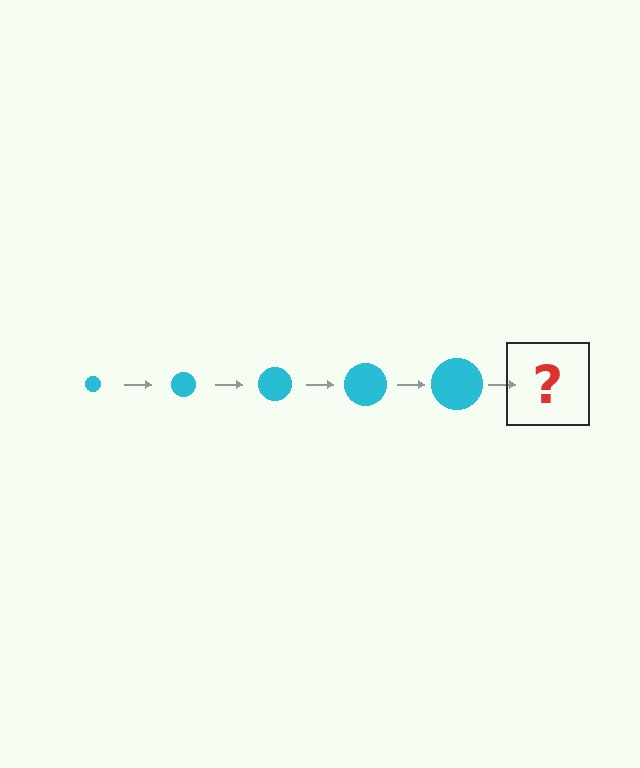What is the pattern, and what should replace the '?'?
The pattern is that the circle gets progressively larger each step. The '?' should be a cyan circle, larger than the previous one.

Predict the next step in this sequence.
The next step is a cyan circle, larger than the previous one.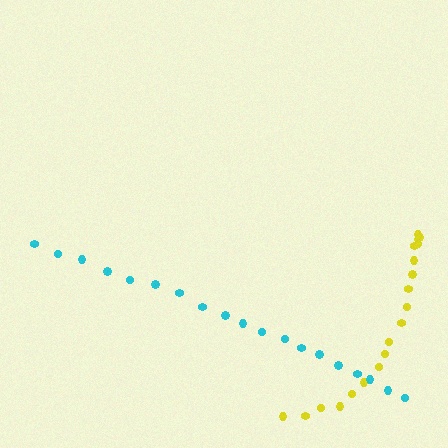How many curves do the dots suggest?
There are 2 distinct paths.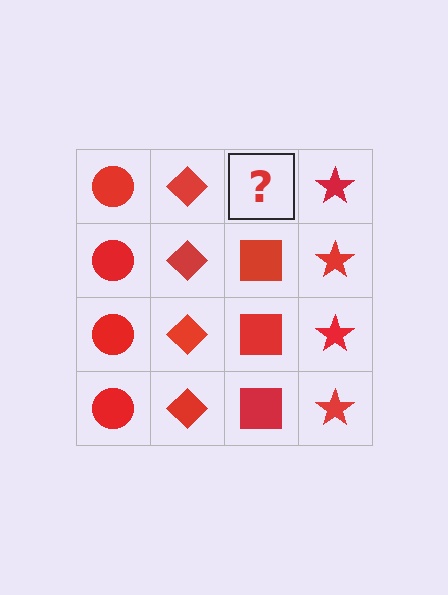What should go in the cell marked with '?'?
The missing cell should contain a red square.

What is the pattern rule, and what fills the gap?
The rule is that each column has a consistent shape. The gap should be filled with a red square.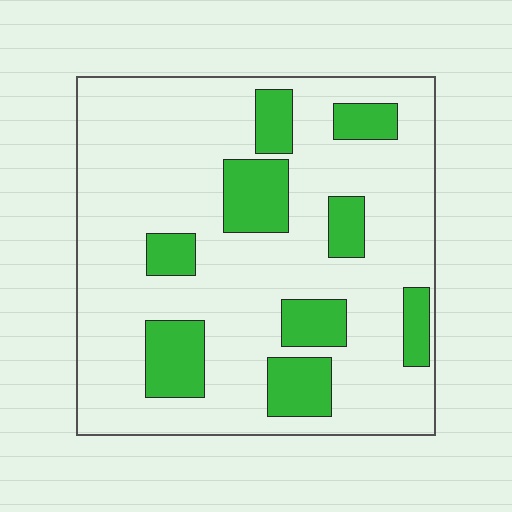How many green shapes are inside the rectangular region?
9.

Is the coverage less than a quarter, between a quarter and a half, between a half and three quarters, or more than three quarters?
Less than a quarter.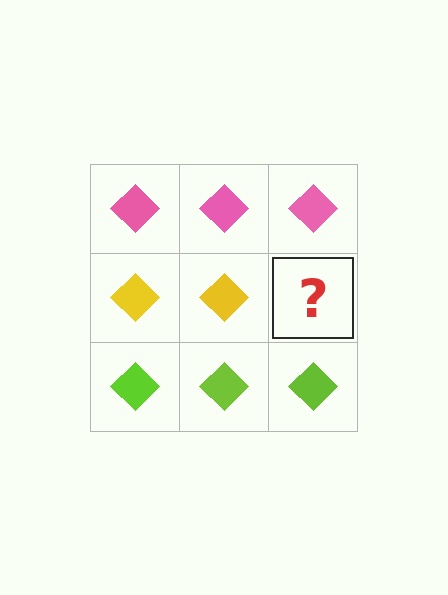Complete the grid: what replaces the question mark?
The question mark should be replaced with a yellow diamond.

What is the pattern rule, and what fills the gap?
The rule is that each row has a consistent color. The gap should be filled with a yellow diamond.